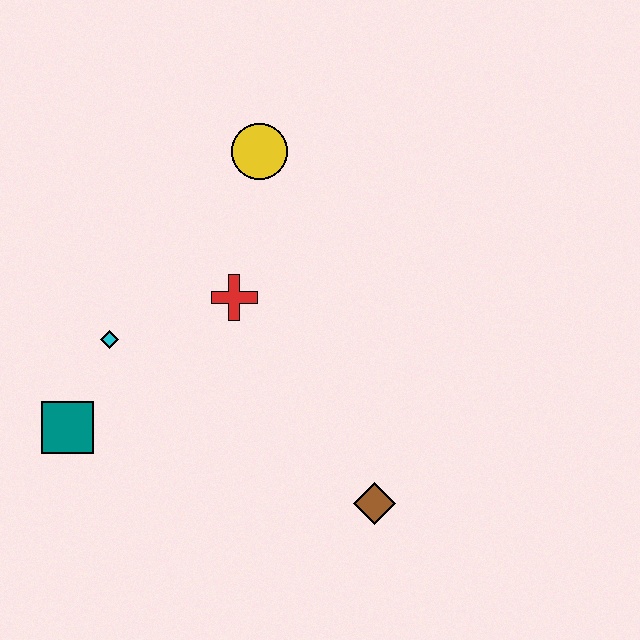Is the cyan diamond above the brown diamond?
Yes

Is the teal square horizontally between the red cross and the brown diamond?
No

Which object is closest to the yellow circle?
The red cross is closest to the yellow circle.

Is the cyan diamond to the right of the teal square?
Yes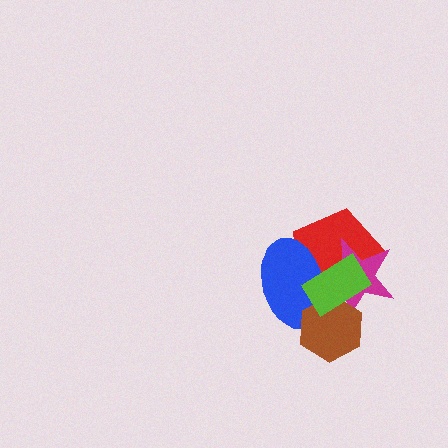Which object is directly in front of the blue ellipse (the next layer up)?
The magenta star is directly in front of the blue ellipse.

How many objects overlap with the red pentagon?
4 objects overlap with the red pentagon.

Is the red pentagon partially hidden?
Yes, it is partially covered by another shape.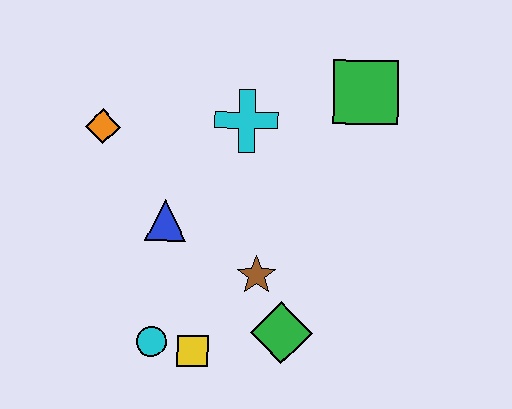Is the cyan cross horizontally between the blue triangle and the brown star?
Yes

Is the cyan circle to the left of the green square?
Yes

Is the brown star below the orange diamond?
Yes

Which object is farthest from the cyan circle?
The green square is farthest from the cyan circle.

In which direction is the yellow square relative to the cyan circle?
The yellow square is to the right of the cyan circle.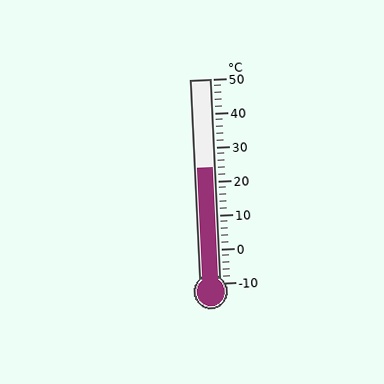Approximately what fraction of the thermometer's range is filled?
The thermometer is filled to approximately 55% of its range.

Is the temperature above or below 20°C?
The temperature is above 20°C.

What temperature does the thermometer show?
The thermometer shows approximately 24°C.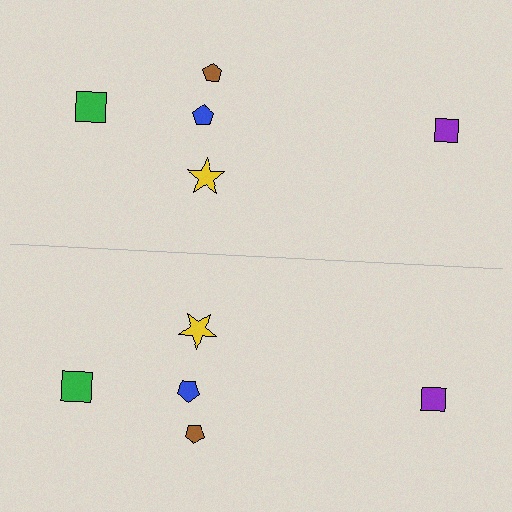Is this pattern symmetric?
Yes, this pattern has bilateral (reflection) symmetry.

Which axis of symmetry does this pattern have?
The pattern has a horizontal axis of symmetry running through the center of the image.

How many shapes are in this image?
There are 10 shapes in this image.